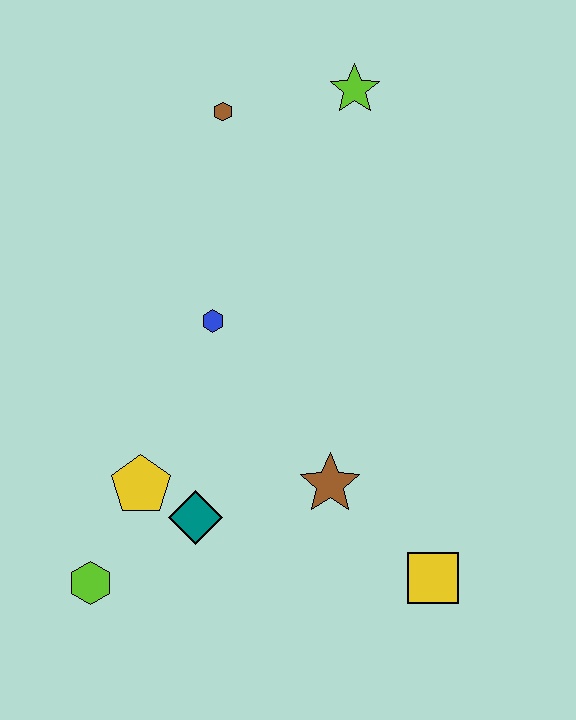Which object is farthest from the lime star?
The lime hexagon is farthest from the lime star.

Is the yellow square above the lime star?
No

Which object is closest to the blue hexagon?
The yellow pentagon is closest to the blue hexagon.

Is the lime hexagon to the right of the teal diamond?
No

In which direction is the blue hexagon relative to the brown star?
The blue hexagon is above the brown star.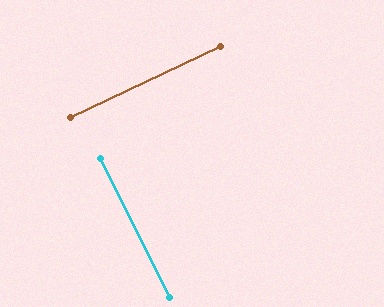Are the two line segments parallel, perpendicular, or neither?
Perpendicular — they meet at approximately 89°.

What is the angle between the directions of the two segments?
Approximately 89 degrees.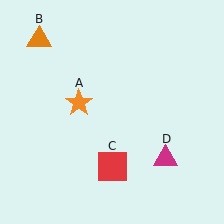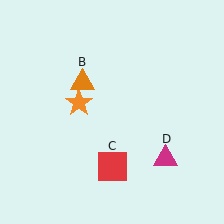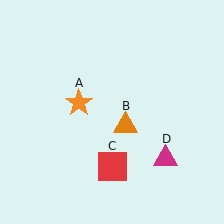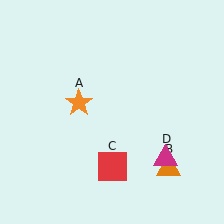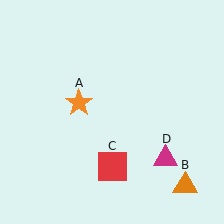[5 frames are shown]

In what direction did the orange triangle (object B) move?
The orange triangle (object B) moved down and to the right.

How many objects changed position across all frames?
1 object changed position: orange triangle (object B).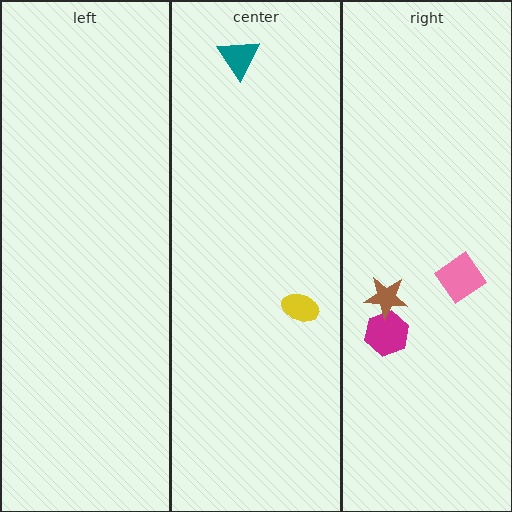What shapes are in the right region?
The pink diamond, the magenta hexagon, the brown star.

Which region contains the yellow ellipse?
The center region.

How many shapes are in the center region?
2.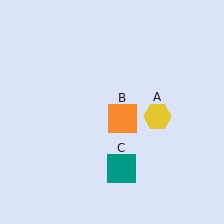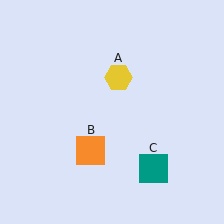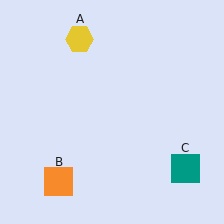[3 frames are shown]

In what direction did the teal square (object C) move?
The teal square (object C) moved right.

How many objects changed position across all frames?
3 objects changed position: yellow hexagon (object A), orange square (object B), teal square (object C).